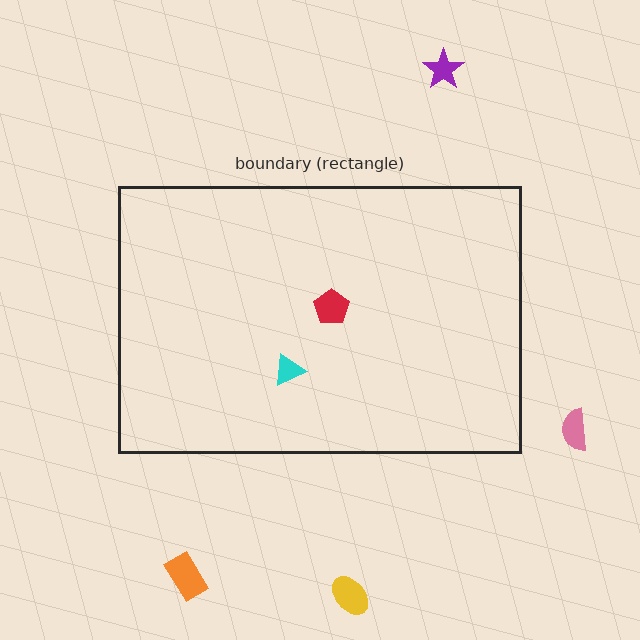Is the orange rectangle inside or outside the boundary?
Outside.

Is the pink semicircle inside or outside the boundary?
Outside.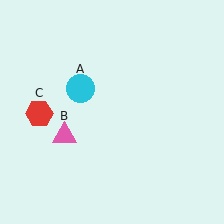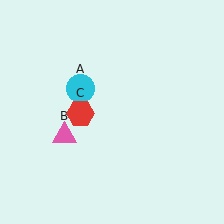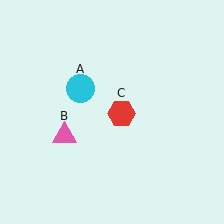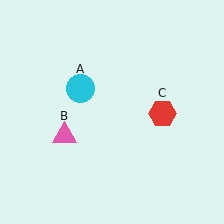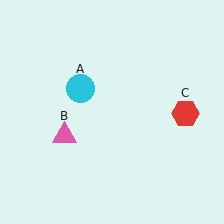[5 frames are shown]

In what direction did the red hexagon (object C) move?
The red hexagon (object C) moved right.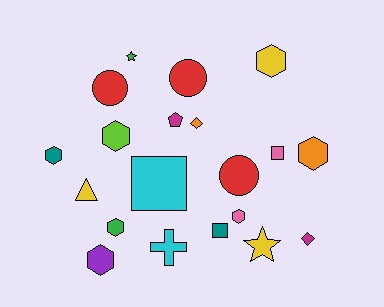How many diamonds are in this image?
There are 2 diamonds.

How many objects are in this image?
There are 20 objects.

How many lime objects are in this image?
There is 1 lime object.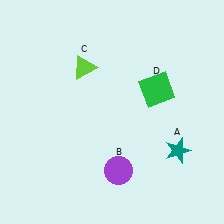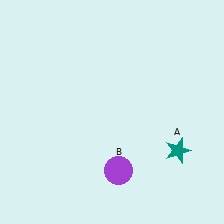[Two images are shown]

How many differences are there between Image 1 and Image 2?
There are 2 differences between the two images.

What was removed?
The lime triangle (C), the green square (D) were removed in Image 2.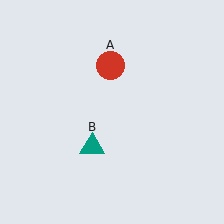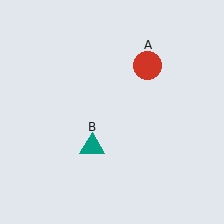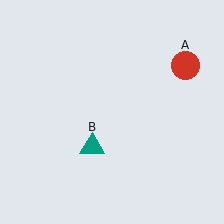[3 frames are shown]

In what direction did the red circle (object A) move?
The red circle (object A) moved right.